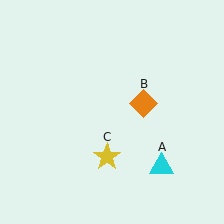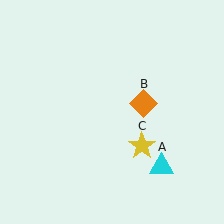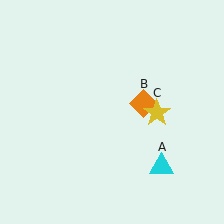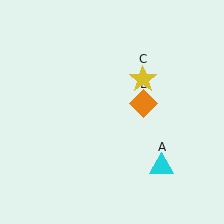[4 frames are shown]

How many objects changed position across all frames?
1 object changed position: yellow star (object C).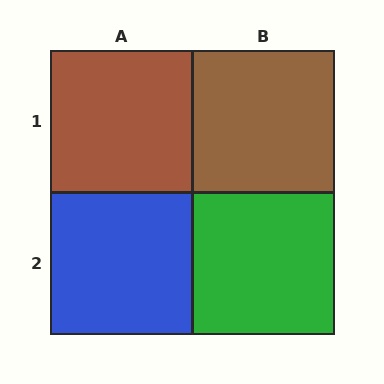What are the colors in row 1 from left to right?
Brown, brown.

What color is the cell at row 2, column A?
Blue.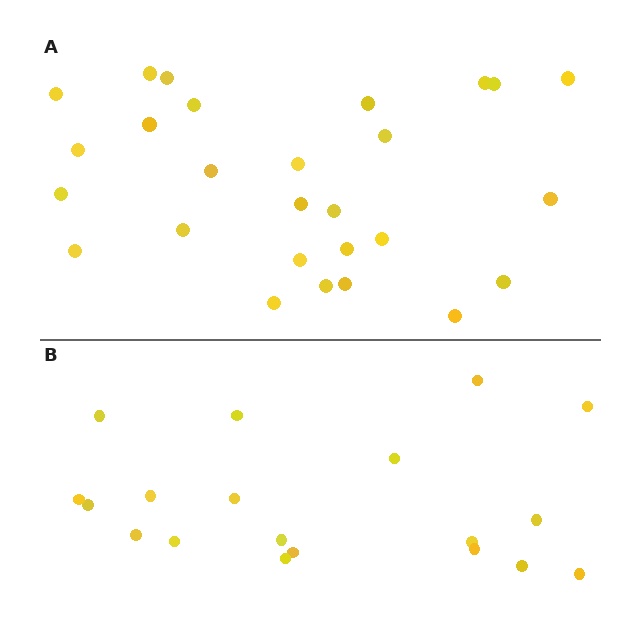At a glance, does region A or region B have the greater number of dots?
Region A (the top region) has more dots.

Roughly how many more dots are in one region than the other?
Region A has roughly 8 or so more dots than region B.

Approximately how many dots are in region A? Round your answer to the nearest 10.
About 30 dots. (The exact count is 27, which rounds to 30.)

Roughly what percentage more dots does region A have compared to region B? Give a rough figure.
About 40% more.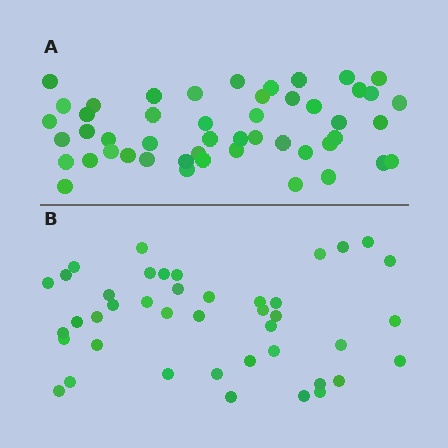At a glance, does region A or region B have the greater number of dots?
Region A (the top region) has more dots.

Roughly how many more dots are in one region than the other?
Region A has roughly 8 or so more dots than region B.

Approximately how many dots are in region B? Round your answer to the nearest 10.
About 40 dots. (The exact count is 42, which rounds to 40.)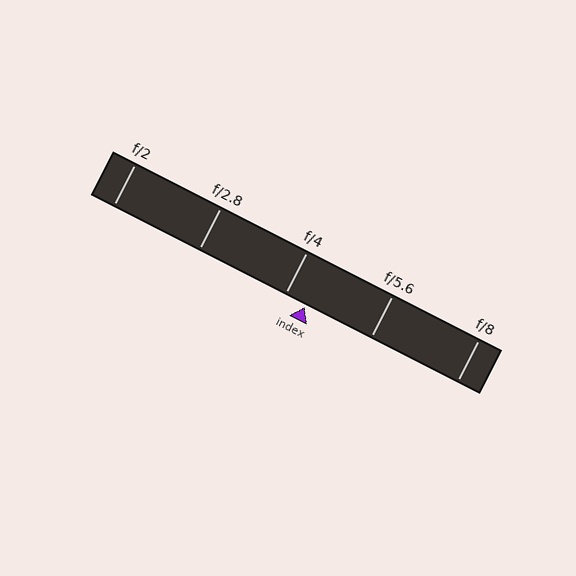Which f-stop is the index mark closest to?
The index mark is closest to f/4.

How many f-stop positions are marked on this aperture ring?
There are 5 f-stop positions marked.